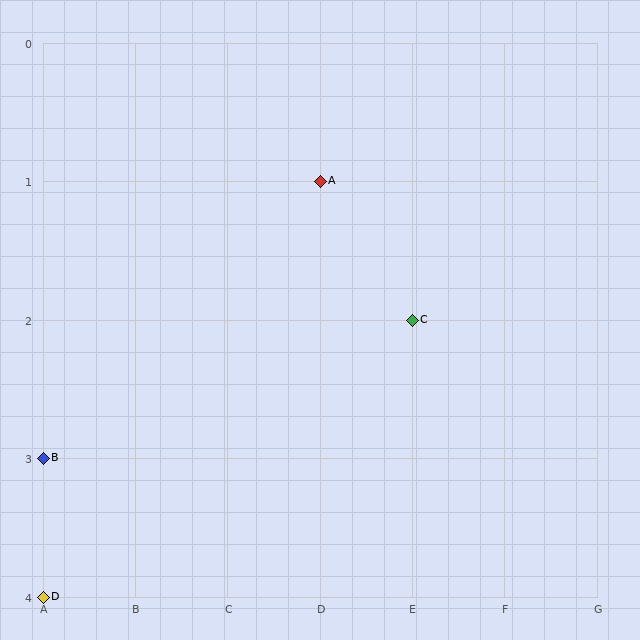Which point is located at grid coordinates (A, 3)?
Point B is at (A, 3).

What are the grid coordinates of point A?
Point A is at grid coordinates (D, 1).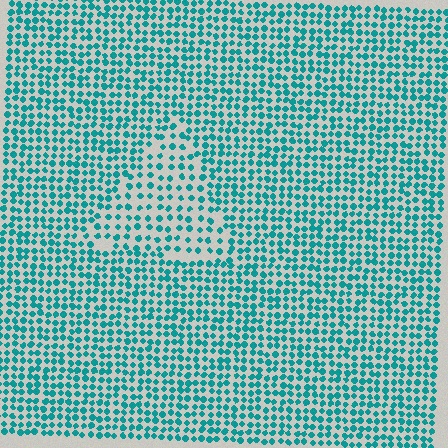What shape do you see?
I see a triangle.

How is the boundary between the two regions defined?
The boundary is defined by a change in element density (approximately 1.7x ratio). All elements are the same color, size, and shape.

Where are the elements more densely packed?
The elements are more densely packed outside the triangle boundary.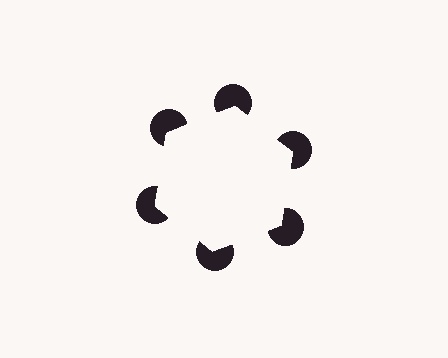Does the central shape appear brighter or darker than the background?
It typically appears slightly brighter than the background, even though no actual brightness change is drawn.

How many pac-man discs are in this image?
There are 6 — one at each vertex of the illusory hexagon.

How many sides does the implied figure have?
6 sides.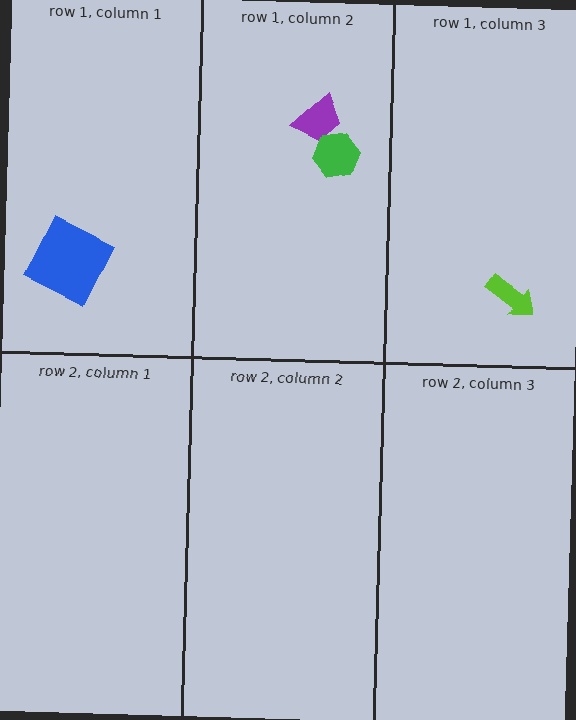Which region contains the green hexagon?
The row 1, column 2 region.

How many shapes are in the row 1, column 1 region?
1.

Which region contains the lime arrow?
The row 1, column 3 region.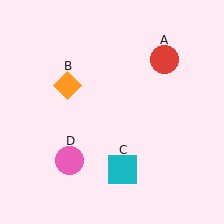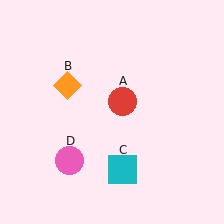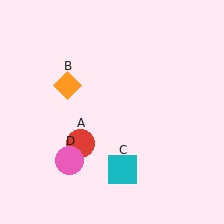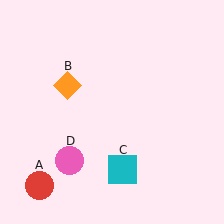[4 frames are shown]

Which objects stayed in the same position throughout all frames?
Orange diamond (object B) and cyan square (object C) and pink circle (object D) remained stationary.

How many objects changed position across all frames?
1 object changed position: red circle (object A).